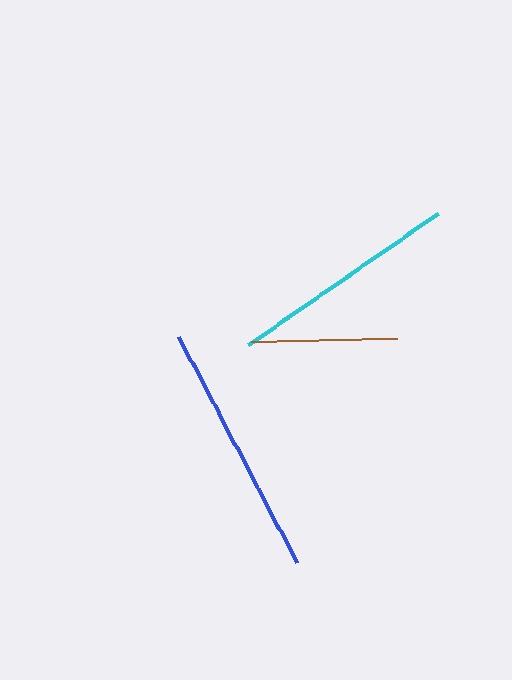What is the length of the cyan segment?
The cyan segment is approximately 231 pixels long.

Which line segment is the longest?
The blue line is the longest at approximately 256 pixels.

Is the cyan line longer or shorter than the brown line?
The cyan line is longer than the brown line.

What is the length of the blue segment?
The blue segment is approximately 256 pixels long.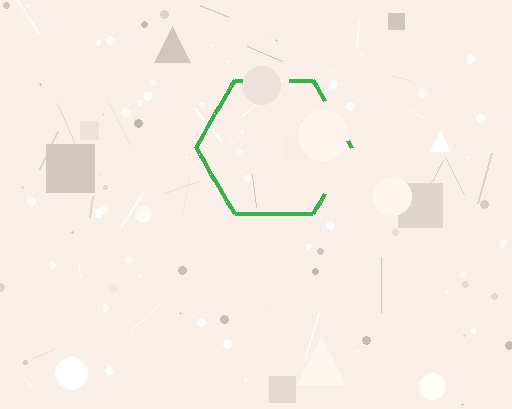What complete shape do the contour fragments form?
The contour fragments form a hexagon.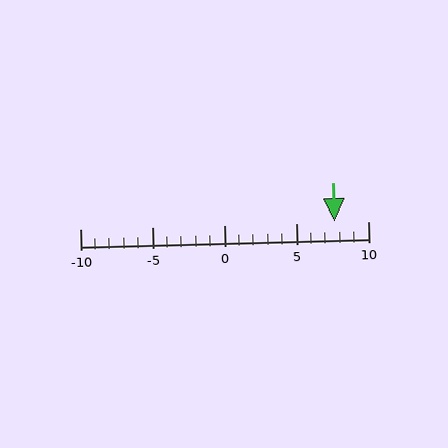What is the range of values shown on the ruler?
The ruler shows values from -10 to 10.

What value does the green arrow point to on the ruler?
The green arrow points to approximately 8.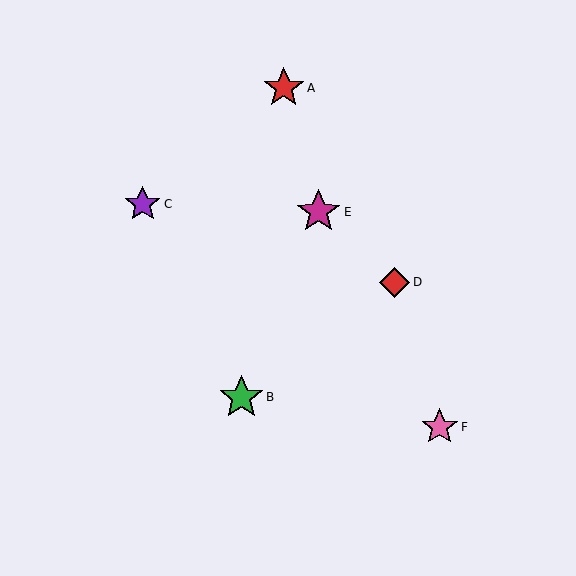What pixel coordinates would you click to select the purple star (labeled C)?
Click at (143, 204) to select the purple star C.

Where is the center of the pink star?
The center of the pink star is at (440, 427).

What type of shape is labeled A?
Shape A is a red star.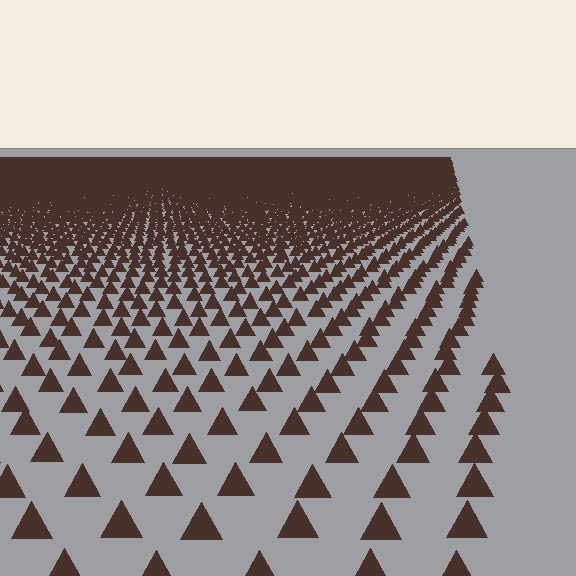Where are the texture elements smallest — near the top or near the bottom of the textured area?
Near the top.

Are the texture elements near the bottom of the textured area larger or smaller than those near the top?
Larger. Near the bottom, elements are closer to the viewer and appear at a bigger on-screen size.